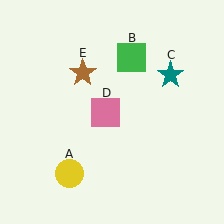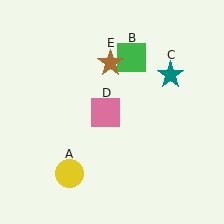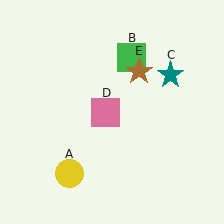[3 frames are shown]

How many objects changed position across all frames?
1 object changed position: brown star (object E).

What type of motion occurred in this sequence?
The brown star (object E) rotated clockwise around the center of the scene.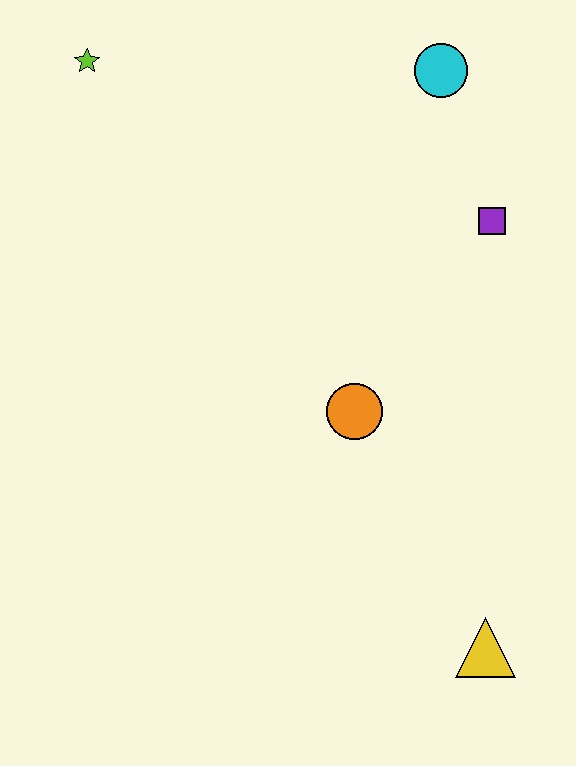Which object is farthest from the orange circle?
The lime star is farthest from the orange circle.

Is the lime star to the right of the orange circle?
No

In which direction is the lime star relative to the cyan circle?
The lime star is to the left of the cyan circle.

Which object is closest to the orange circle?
The purple square is closest to the orange circle.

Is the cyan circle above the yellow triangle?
Yes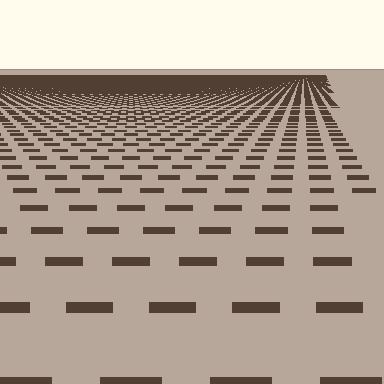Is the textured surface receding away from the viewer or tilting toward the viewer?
The surface is receding away from the viewer. Texture elements get smaller and denser toward the top.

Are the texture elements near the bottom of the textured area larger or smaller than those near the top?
Larger. Near the bottom, elements are closer to the viewer and appear at a bigger on-screen size.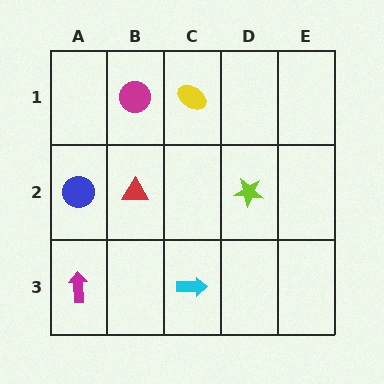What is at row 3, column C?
A cyan arrow.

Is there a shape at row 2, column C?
No, that cell is empty.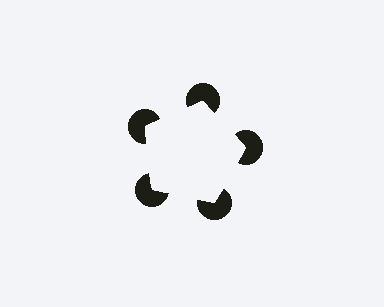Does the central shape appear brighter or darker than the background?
It typically appears slightly brighter than the background, even though no actual brightness change is drawn.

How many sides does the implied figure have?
5 sides.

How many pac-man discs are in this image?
There are 5 — one at each vertex of the illusory pentagon.